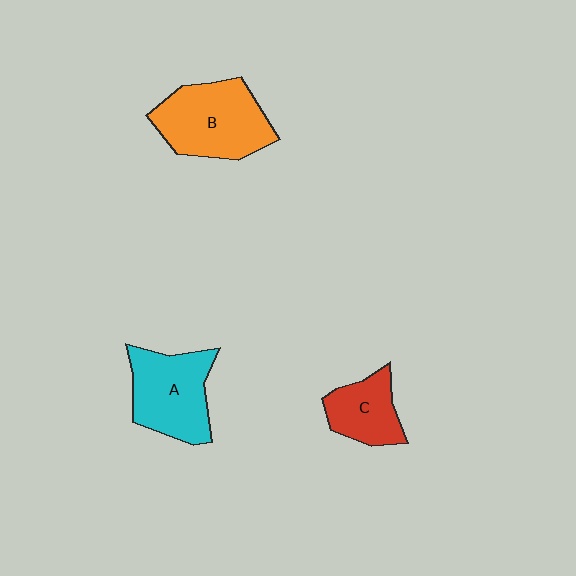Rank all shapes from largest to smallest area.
From largest to smallest: B (orange), A (cyan), C (red).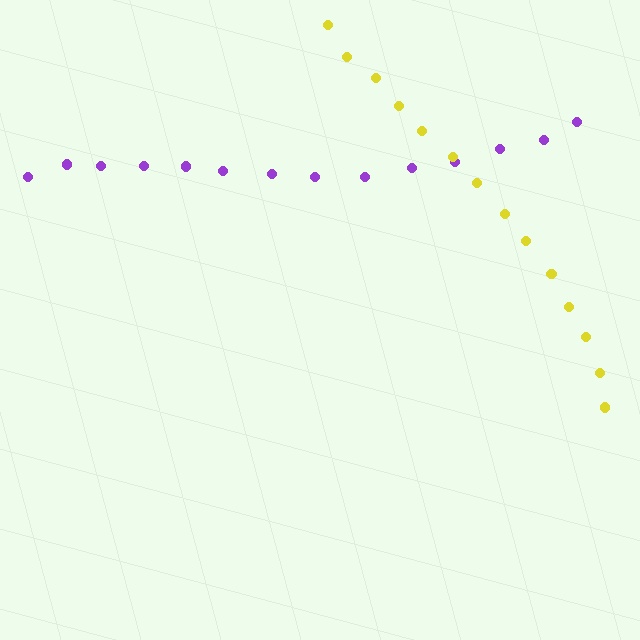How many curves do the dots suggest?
There are 2 distinct paths.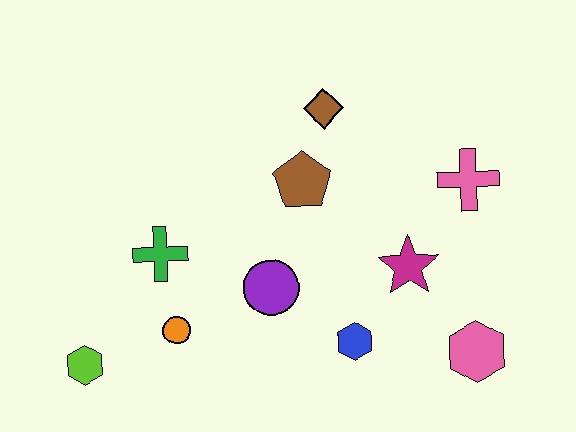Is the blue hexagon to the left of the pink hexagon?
Yes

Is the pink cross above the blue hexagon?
Yes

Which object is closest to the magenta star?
The blue hexagon is closest to the magenta star.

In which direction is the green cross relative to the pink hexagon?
The green cross is to the left of the pink hexagon.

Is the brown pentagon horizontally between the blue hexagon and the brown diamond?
No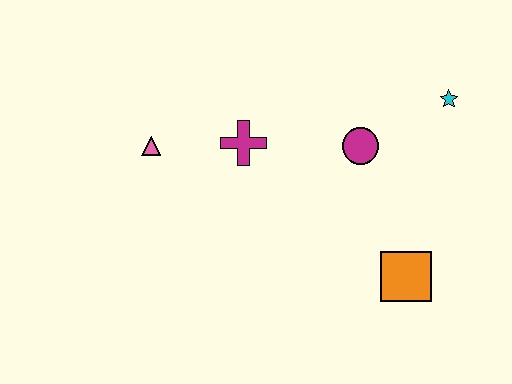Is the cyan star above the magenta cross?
Yes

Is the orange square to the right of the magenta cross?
Yes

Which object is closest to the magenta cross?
The pink triangle is closest to the magenta cross.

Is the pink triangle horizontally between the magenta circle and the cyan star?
No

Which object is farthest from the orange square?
The pink triangle is farthest from the orange square.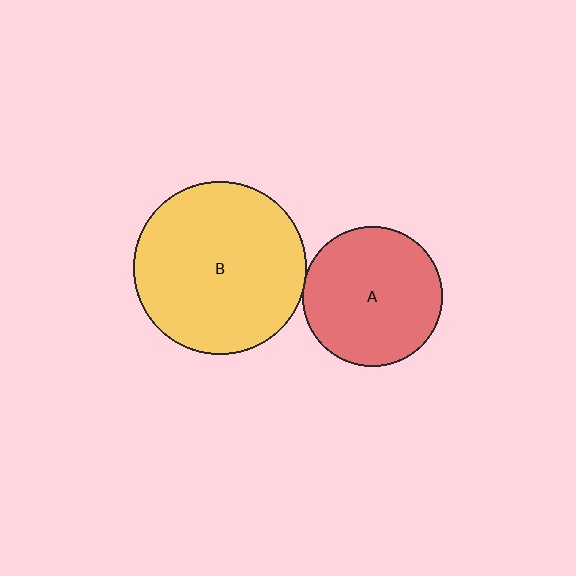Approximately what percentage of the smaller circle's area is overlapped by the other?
Approximately 5%.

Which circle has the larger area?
Circle B (yellow).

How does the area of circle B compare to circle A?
Approximately 1.5 times.